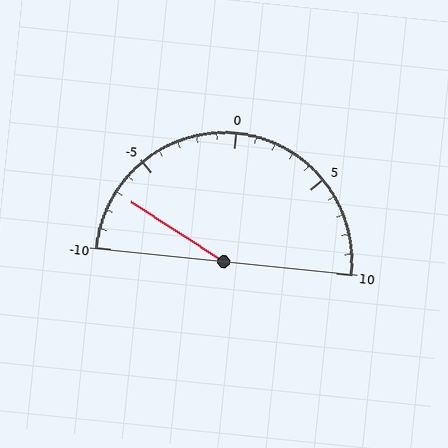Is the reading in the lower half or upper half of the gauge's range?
The reading is in the lower half of the range (-10 to 10).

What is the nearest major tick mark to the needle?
The nearest major tick mark is -5.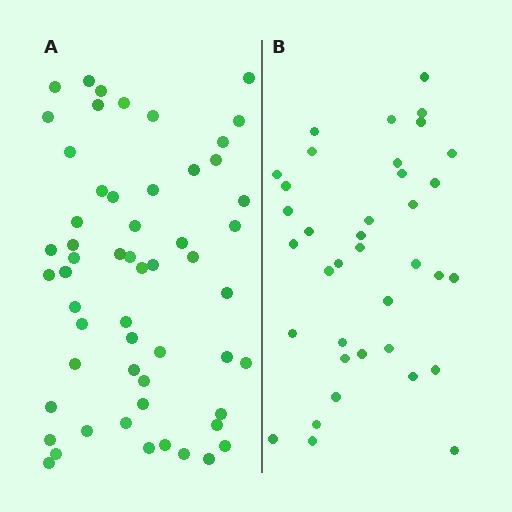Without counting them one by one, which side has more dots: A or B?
Region A (the left region) has more dots.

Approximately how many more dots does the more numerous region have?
Region A has approximately 20 more dots than region B.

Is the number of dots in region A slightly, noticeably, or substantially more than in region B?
Region A has substantially more. The ratio is roughly 1.5 to 1.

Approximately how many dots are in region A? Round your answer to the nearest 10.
About 60 dots. (The exact count is 56, which rounds to 60.)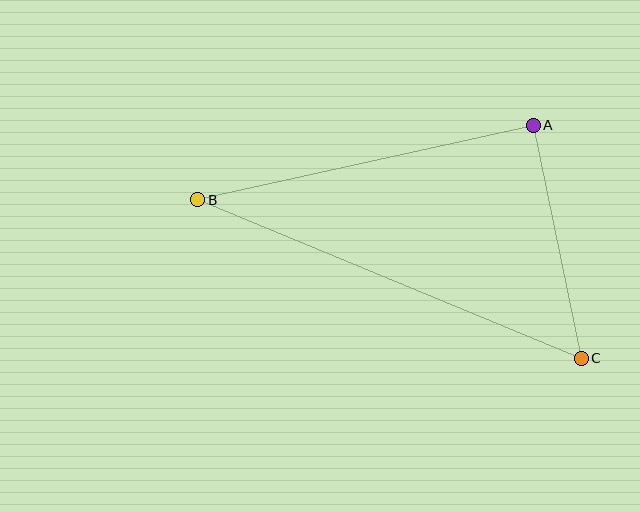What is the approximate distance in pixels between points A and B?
The distance between A and B is approximately 344 pixels.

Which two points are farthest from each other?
Points B and C are farthest from each other.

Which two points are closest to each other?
Points A and C are closest to each other.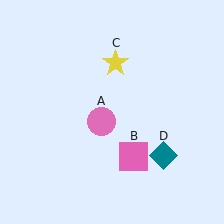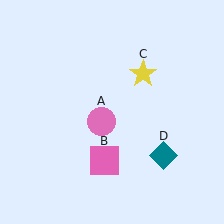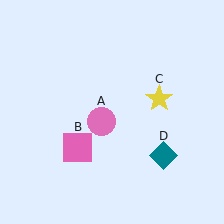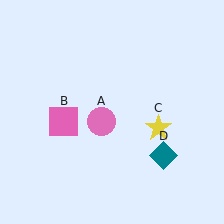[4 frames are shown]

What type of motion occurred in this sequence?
The pink square (object B), yellow star (object C) rotated clockwise around the center of the scene.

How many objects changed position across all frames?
2 objects changed position: pink square (object B), yellow star (object C).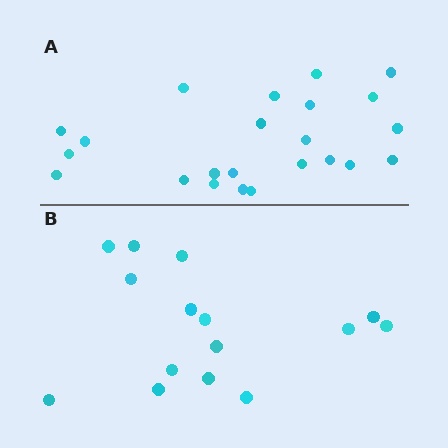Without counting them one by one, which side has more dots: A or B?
Region A (the top region) has more dots.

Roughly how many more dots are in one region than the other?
Region A has roughly 8 or so more dots than region B.